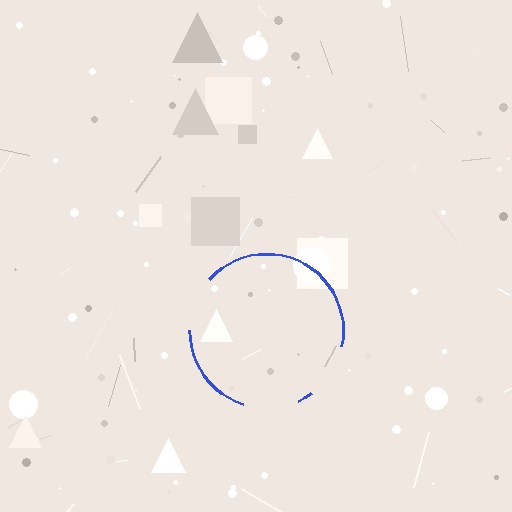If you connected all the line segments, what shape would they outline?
They would outline a circle.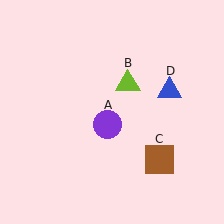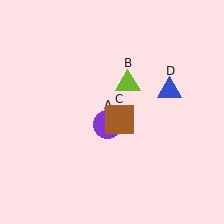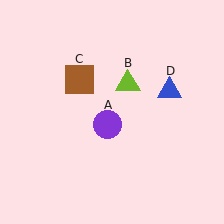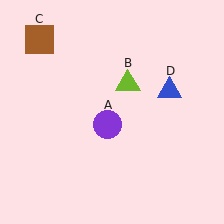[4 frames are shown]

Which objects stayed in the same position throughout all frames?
Purple circle (object A) and lime triangle (object B) and blue triangle (object D) remained stationary.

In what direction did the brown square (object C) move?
The brown square (object C) moved up and to the left.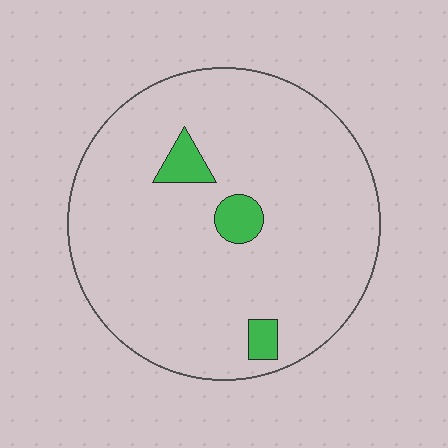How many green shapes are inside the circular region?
3.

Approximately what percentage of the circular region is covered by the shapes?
Approximately 5%.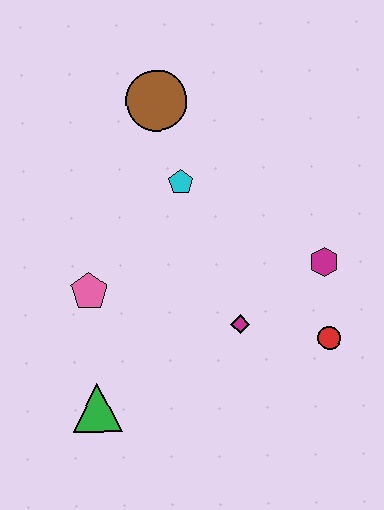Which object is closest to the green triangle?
The pink pentagon is closest to the green triangle.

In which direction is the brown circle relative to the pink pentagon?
The brown circle is above the pink pentagon.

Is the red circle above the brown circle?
No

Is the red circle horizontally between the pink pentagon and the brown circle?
No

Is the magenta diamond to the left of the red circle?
Yes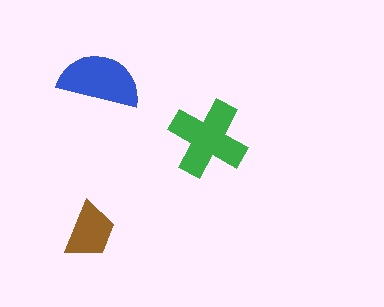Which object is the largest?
The green cross.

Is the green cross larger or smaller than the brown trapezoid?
Larger.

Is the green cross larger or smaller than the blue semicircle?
Larger.